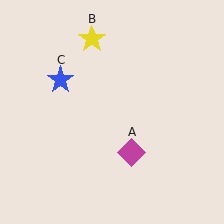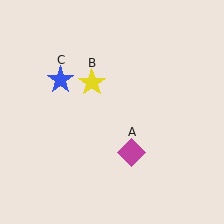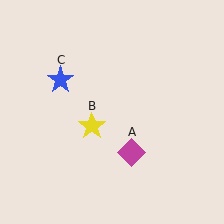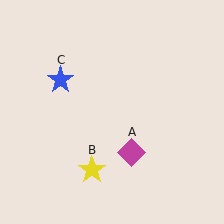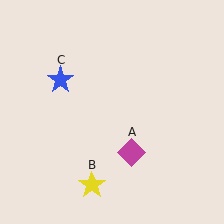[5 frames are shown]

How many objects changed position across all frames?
1 object changed position: yellow star (object B).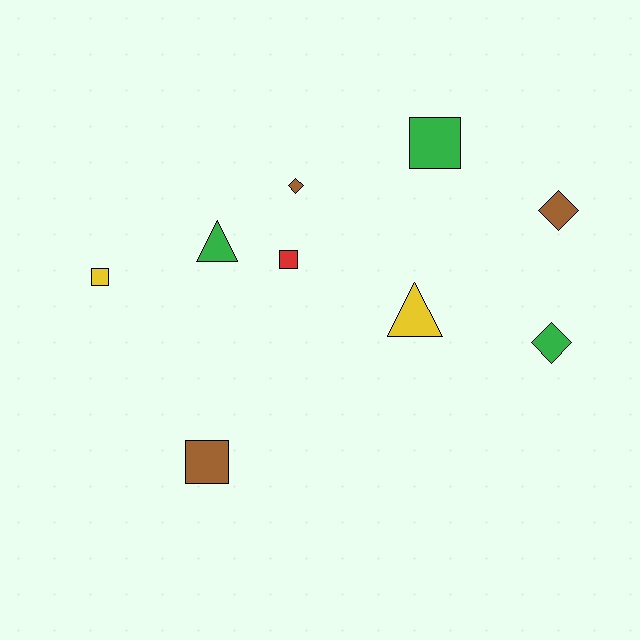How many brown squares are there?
There is 1 brown square.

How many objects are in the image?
There are 9 objects.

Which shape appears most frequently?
Square, with 4 objects.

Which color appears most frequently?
Green, with 3 objects.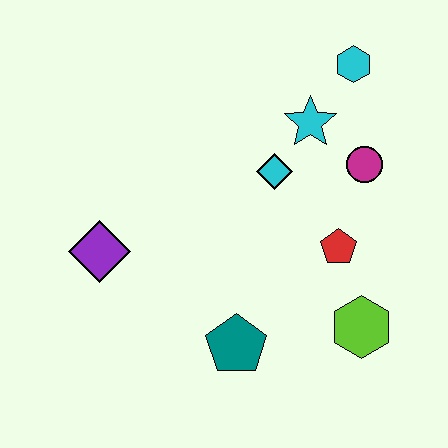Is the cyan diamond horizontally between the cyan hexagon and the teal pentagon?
Yes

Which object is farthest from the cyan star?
The purple diamond is farthest from the cyan star.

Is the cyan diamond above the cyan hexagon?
No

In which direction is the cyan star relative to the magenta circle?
The cyan star is to the left of the magenta circle.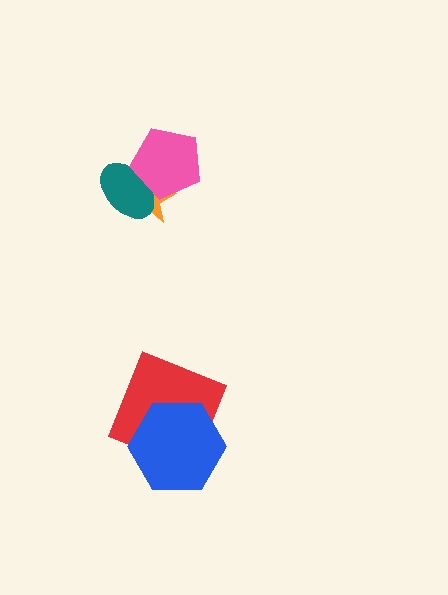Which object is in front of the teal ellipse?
The pink pentagon is in front of the teal ellipse.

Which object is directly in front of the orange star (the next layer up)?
The teal ellipse is directly in front of the orange star.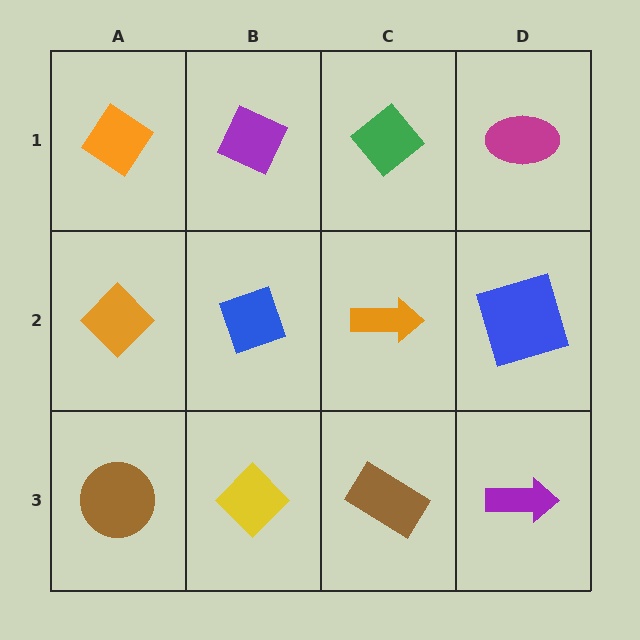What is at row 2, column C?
An orange arrow.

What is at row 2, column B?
A blue diamond.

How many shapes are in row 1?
4 shapes.